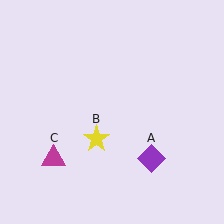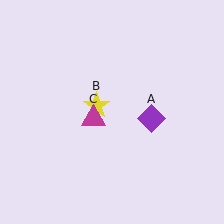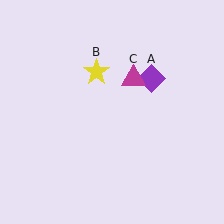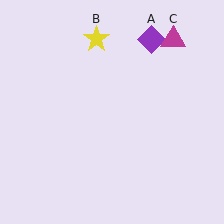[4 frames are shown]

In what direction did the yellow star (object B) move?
The yellow star (object B) moved up.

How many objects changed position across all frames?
3 objects changed position: purple diamond (object A), yellow star (object B), magenta triangle (object C).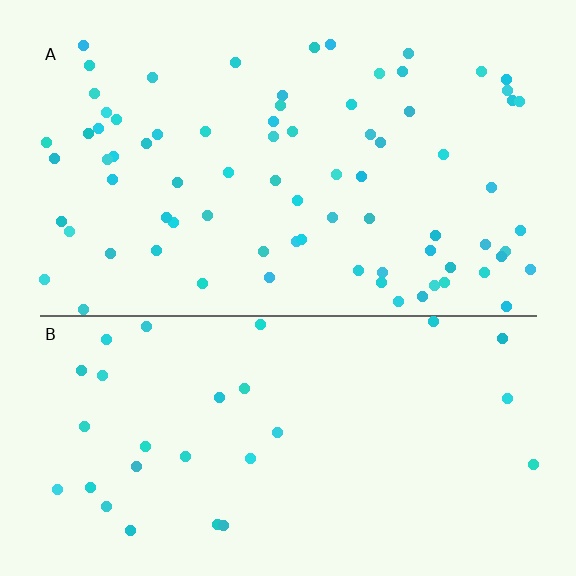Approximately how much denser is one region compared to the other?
Approximately 2.7× — region A over region B.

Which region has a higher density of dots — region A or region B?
A (the top).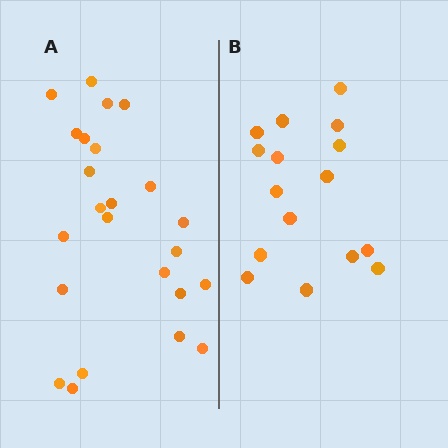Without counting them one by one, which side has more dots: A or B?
Region A (the left region) has more dots.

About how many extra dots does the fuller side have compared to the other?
Region A has roughly 8 or so more dots than region B.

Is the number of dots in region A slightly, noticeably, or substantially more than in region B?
Region A has substantially more. The ratio is roughly 1.5 to 1.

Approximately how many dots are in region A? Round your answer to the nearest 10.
About 20 dots. (The exact count is 24, which rounds to 20.)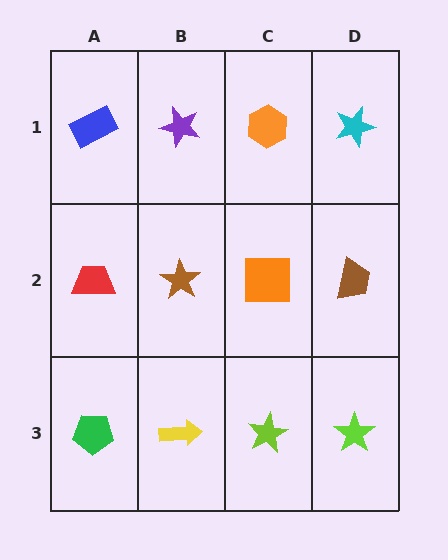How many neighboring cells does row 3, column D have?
2.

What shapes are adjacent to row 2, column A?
A blue rectangle (row 1, column A), a green pentagon (row 3, column A), a brown star (row 2, column B).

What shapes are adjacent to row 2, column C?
An orange hexagon (row 1, column C), a lime star (row 3, column C), a brown star (row 2, column B), a brown trapezoid (row 2, column D).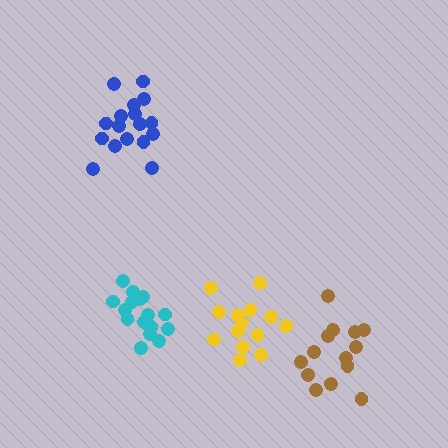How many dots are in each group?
Group 1: 14 dots, Group 2: 14 dots, Group 3: 17 dots, Group 4: 17 dots (62 total).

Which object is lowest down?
The brown cluster is bottommost.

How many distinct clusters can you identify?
There are 4 distinct clusters.